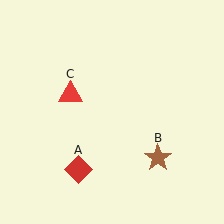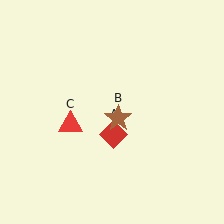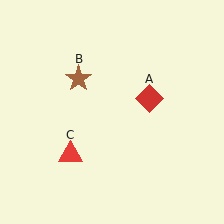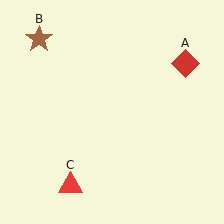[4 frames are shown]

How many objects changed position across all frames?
3 objects changed position: red diamond (object A), brown star (object B), red triangle (object C).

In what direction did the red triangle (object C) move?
The red triangle (object C) moved down.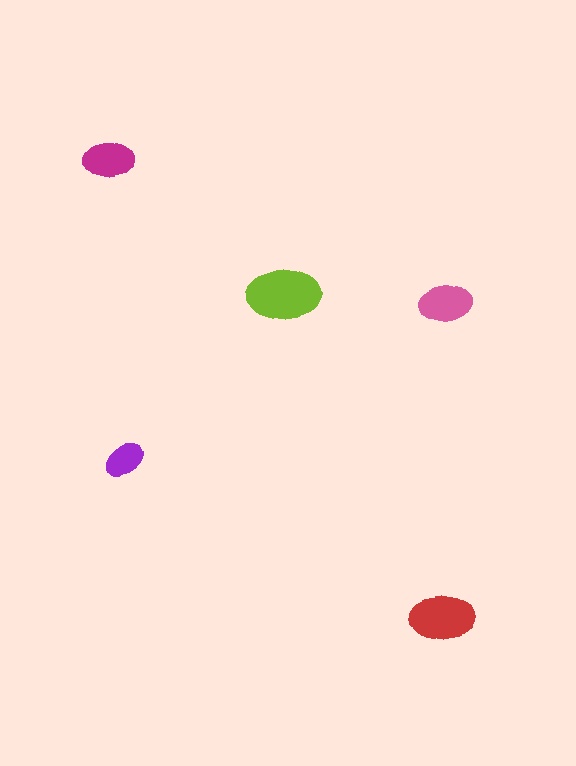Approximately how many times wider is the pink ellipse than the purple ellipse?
About 1.5 times wider.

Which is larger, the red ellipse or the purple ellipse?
The red one.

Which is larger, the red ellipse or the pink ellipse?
The red one.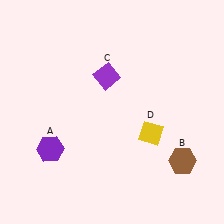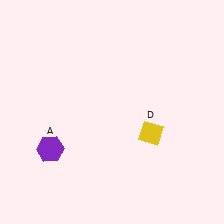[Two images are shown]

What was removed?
The brown hexagon (B), the purple diamond (C) were removed in Image 2.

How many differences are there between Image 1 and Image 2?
There are 2 differences between the two images.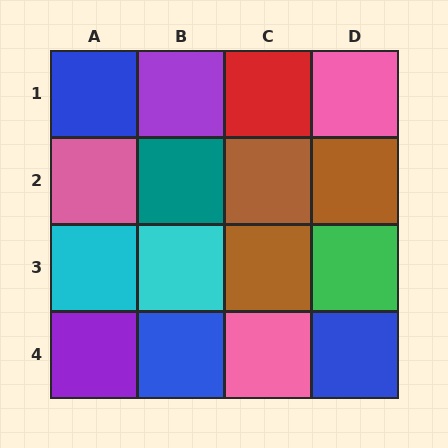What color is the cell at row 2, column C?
Brown.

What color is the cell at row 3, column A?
Cyan.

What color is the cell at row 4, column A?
Purple.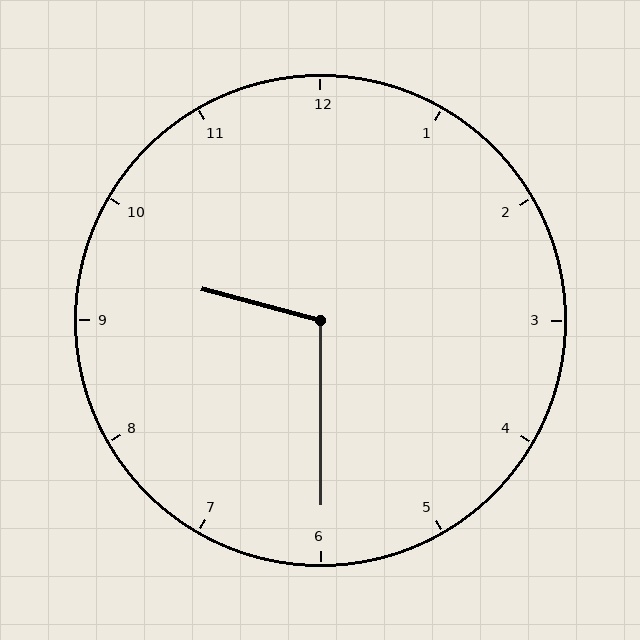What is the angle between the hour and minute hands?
Approximately 105 degrees.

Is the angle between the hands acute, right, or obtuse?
It is obtuse.